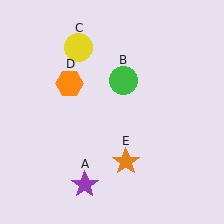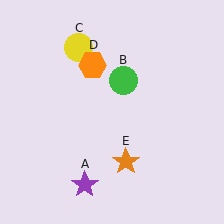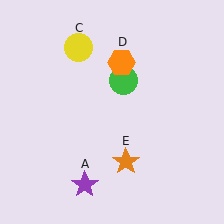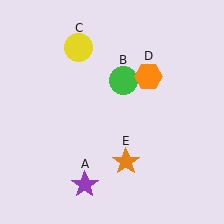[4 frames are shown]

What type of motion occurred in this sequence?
The orange hexagon (object D) rotated clockwise around the center of the scene.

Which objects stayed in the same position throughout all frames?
Purple star (object A) and green circle (object B) and yellow circle (object C) and orange star (object E) remained stationary.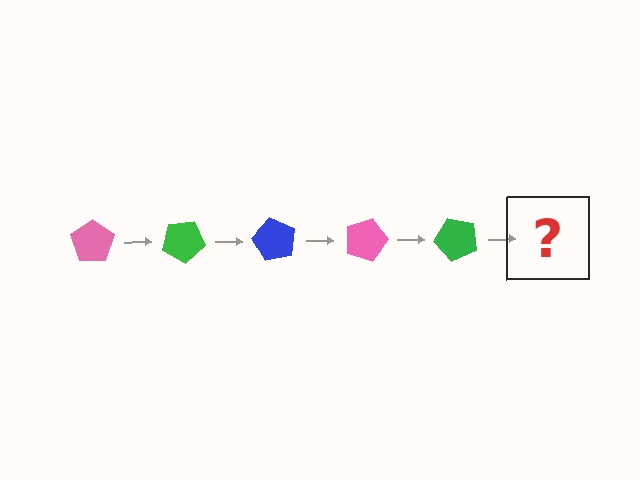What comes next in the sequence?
The next element should be a blue pentagon, rotated 150 degrees from the start.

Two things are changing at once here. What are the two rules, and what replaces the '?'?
The two rules are that it rotates 30 degrees each step and the color cycles through pink, green, and blue. The '?' should be a blue pentagon, rotated 150 degrees from the start.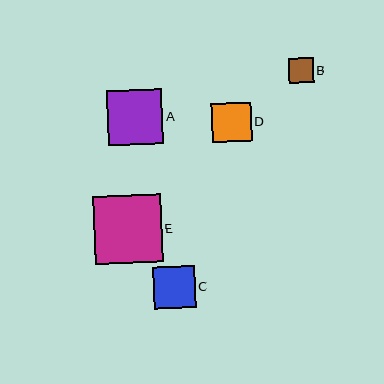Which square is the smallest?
Square B is the smallest with a size of approximately 24 pixels.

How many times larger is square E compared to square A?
Square E is approximately 1.2 times the size of square A.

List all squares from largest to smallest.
From largest to smallest: E, A, C, D, B.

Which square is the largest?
Square E is the largest with a size of approximately 68 pixels.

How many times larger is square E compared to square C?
Square E is approximately 1.6 times the size of square C.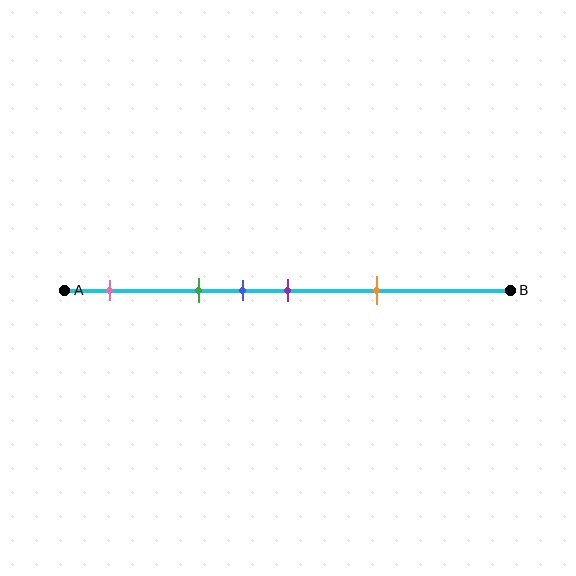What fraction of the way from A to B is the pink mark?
The pink mark is approximately 10% (0.1) of the way from A to B.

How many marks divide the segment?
There are 5 marks dividing the segment.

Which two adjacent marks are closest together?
The blue and purple marks are the closest adjacent pair.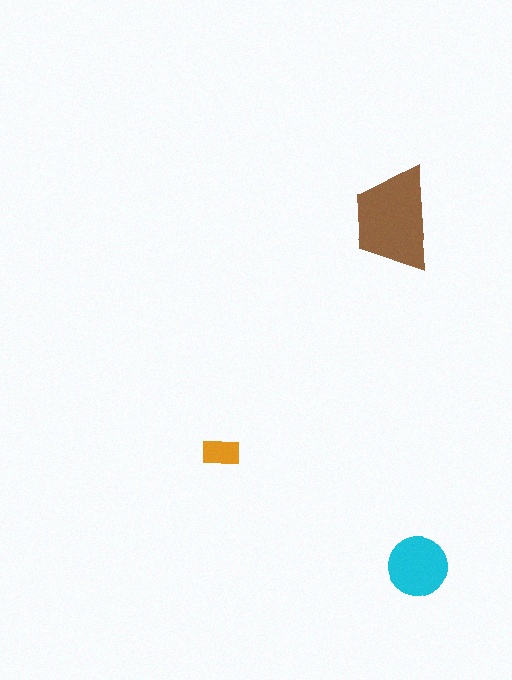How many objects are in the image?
There are 3 objects in the image.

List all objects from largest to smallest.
The brown trapezoid, the cyan circle, the orange rectangle.